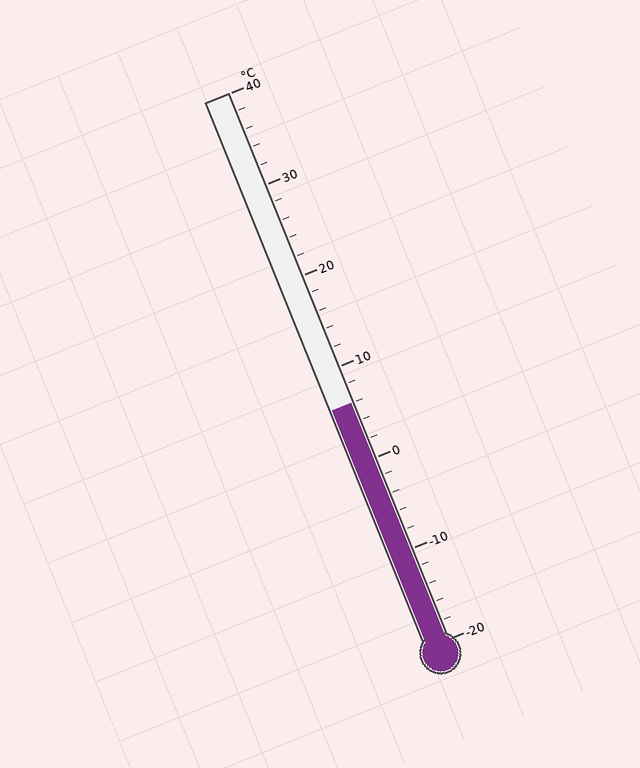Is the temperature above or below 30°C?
The temperature is below 30°C.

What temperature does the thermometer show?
The thermometer shows approximately 6°C.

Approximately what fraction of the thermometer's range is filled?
The thermometer is filled to approximately 45% of its range.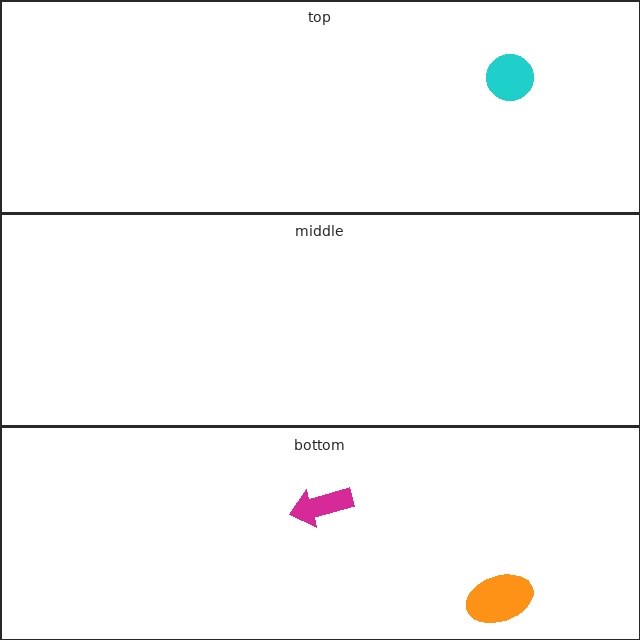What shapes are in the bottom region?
The orange ellipse, the magenta arrow.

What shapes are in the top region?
The cyan circle.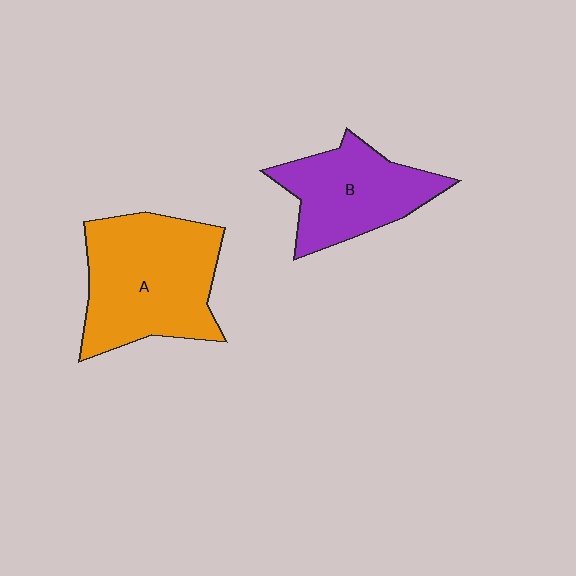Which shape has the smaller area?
Shape B (purple).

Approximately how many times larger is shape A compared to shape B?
Approximately 1.4 times.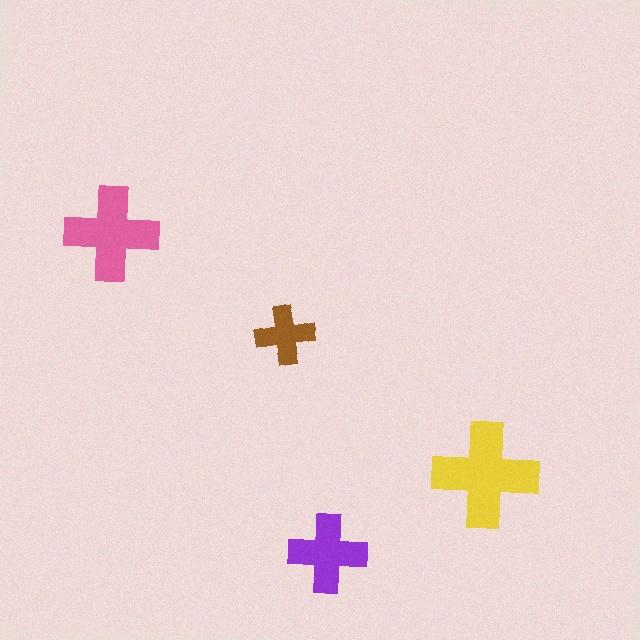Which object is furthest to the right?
The yellow cross is rightmost.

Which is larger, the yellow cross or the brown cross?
The yellow one.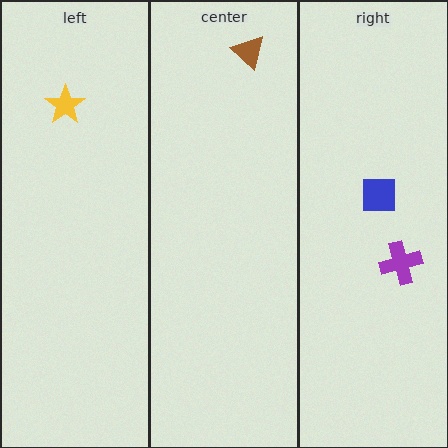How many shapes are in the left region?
1.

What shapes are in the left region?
The yellow star.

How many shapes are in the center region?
1.